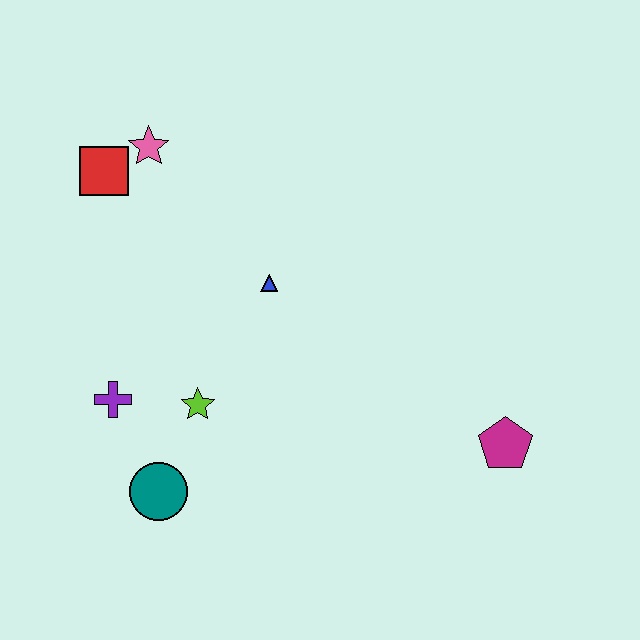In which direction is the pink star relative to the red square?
The pink star is to the right of the red square.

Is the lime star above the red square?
No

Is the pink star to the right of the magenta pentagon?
No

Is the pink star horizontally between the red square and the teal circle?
Yes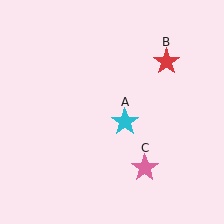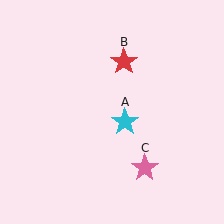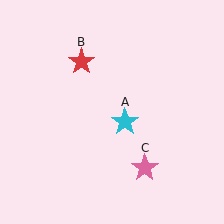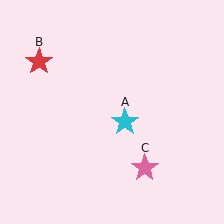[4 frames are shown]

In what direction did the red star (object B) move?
The red star (object B) moved left.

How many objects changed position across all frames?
1 object changed position: red star (object B).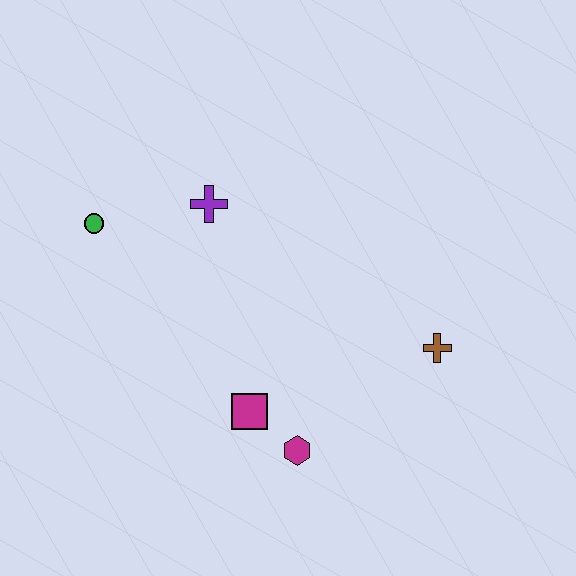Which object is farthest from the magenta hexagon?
The green circle is farthest from the magenta hexagon.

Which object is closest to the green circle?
The purple cross is closest to the green circle.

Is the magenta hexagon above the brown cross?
No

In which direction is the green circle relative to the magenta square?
The green circle is above the magenta square.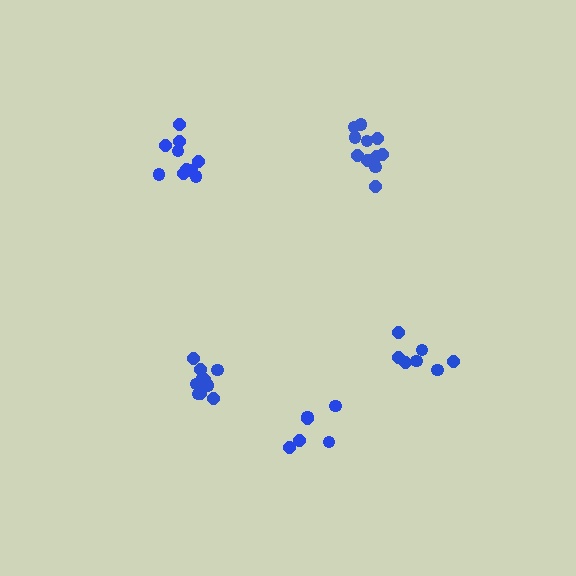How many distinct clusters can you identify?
There are 5 distinct clusters.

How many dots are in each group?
Group 1: 11 dots, Group 2: 10 dots, Group 3: 11 dots, Group 4: 7 dots, Group 5: 6 dots (45 total).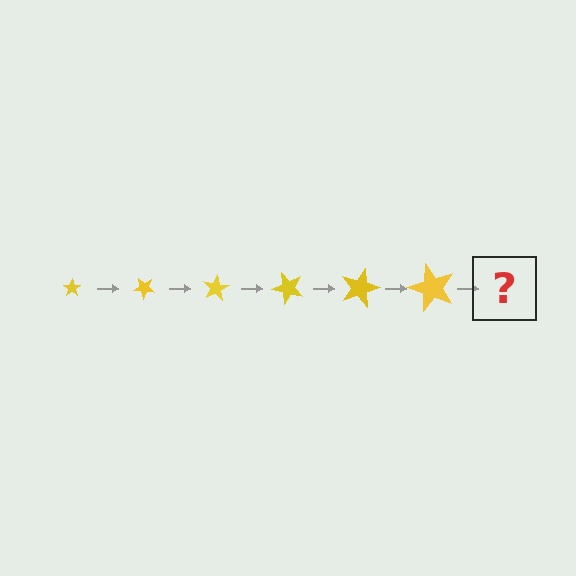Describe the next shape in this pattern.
It should be a star, larger than the previous one and rotated 240 degrees from the start.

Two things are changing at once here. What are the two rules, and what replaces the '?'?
The two rules are that the star grows larger each step and it rotates 40 degrees each step. The '?' should be a star, larger than the previous one and rotated 240 degrees from the start.